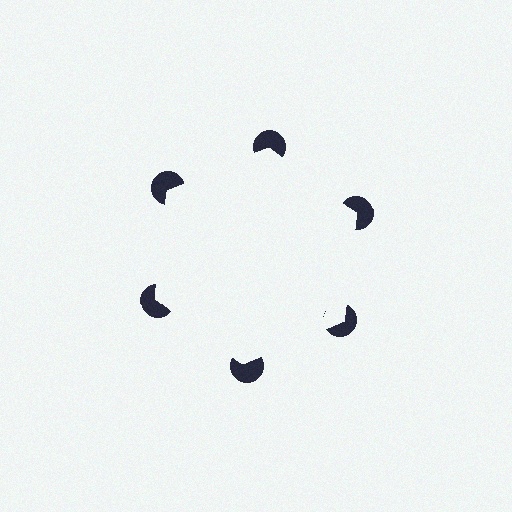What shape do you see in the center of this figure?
An illusory hexagon — its edges are inferred from the aligned wedge cuts in the pac-man discs, not physically drawn.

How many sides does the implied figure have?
6 sides.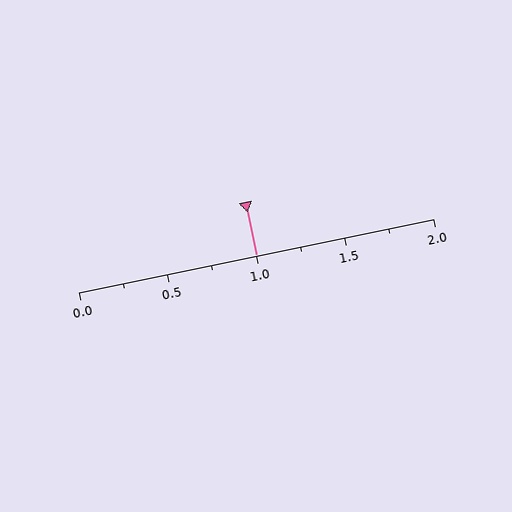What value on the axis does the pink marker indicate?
The marker indicates approximately 1.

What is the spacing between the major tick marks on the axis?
The major ticks are spaced 0.5 apart.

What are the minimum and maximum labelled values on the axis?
The axis runs from 0.0 to 2.0.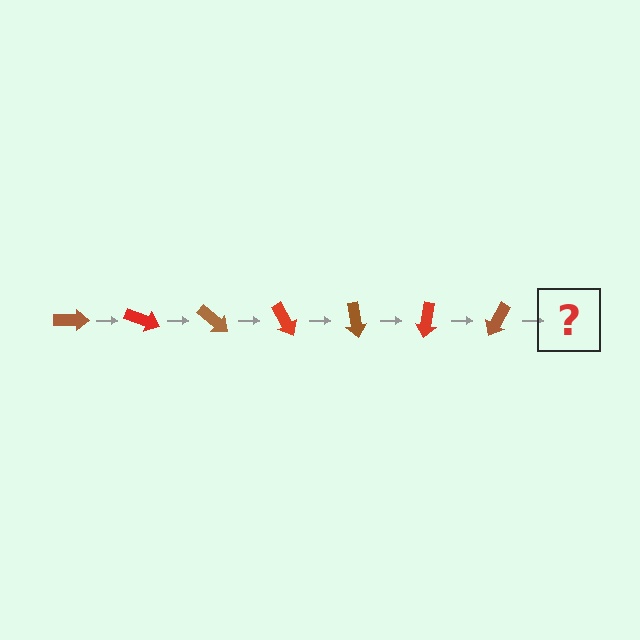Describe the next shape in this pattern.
It should be a red arrow, rotated 140 degrees from the start.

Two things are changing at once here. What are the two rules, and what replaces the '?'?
The two rules are that it rotates 20 degrees each step and the color cycles through brown and red. The '?' should be a red arrow, rotated 140 degrees from the start.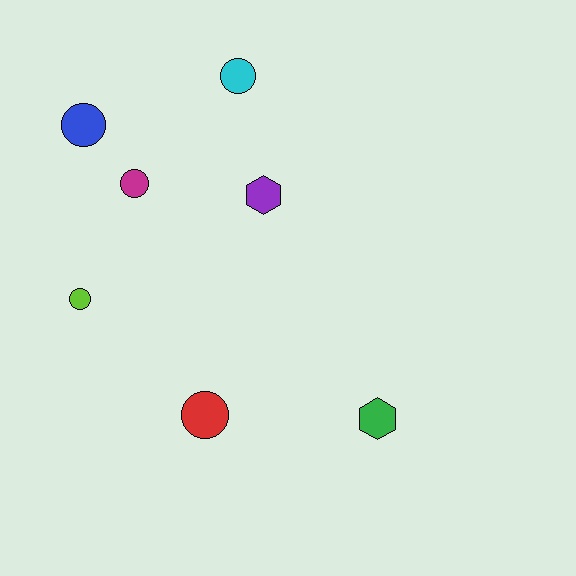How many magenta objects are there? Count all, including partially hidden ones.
There is 1 magenta object.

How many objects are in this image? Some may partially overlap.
There are 7 objects.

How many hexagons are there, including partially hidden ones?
There are 2 hexagons.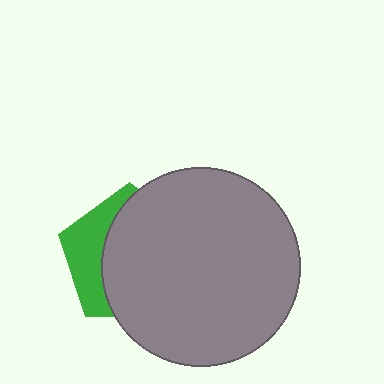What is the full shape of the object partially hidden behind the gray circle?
The partially hidden object is a green pentagon.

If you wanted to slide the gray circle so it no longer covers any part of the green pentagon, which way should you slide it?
Slide it right — that is the most direct way to separate the two shapes.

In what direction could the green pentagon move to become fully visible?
The green pentagon could move left. That would shift it out from behind the gray circle entirely.